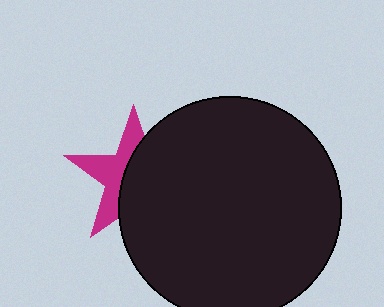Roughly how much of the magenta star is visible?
A small part of it is visible (roughly 43%).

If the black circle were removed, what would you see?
You would see the complete magenta star.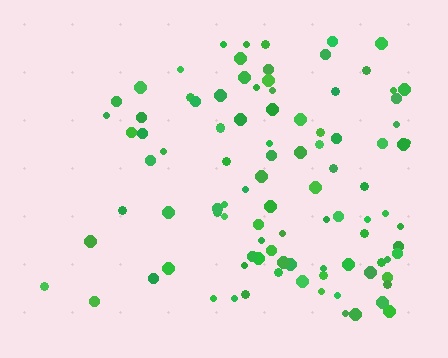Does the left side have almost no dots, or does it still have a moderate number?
Still a moderate number, just noticeably fewer than the right.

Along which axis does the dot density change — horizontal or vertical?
Horizontal.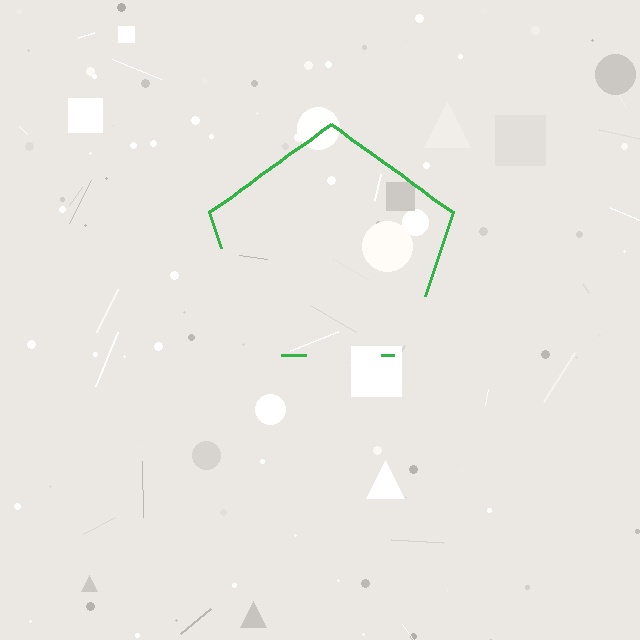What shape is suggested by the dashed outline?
The dashed outline suggests a pentagon.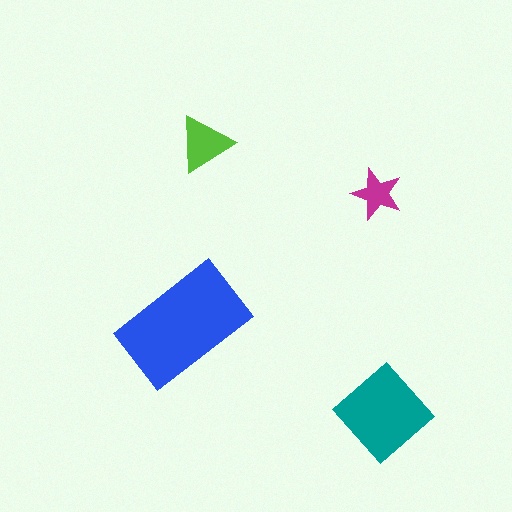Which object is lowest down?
The teal diamond is bottommost.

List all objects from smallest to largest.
The magenta star, the lime triangle, the teal diamond, the blue rectangle.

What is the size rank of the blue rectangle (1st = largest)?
1st.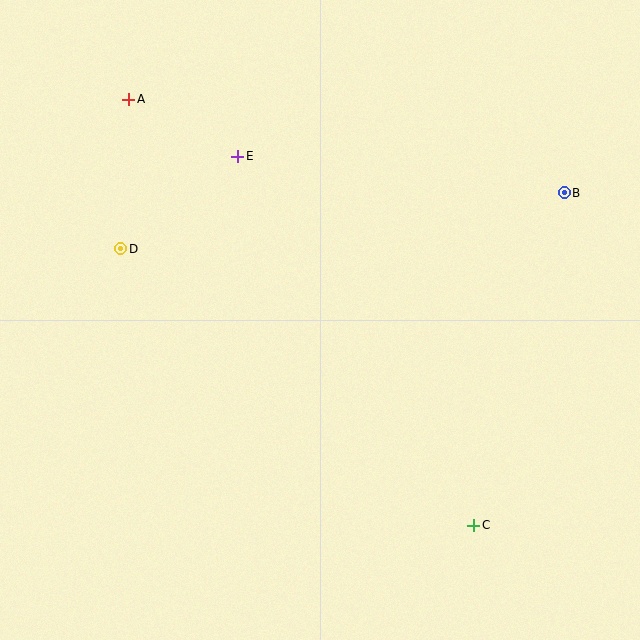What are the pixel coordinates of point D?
Point D is at (121, 249).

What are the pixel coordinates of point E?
Point E is at (238, 156).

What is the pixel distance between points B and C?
The distance between B and C is 345 pixels.